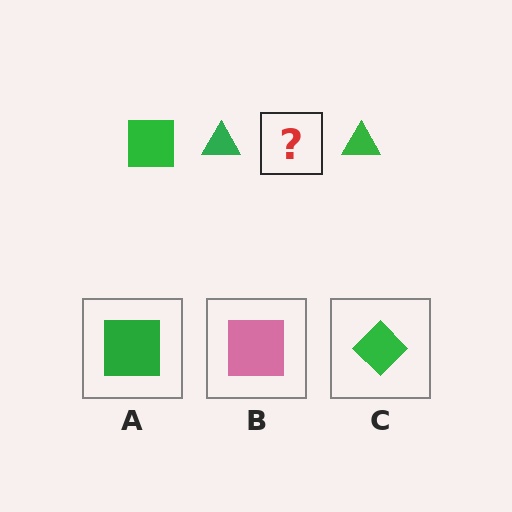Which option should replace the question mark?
Option A.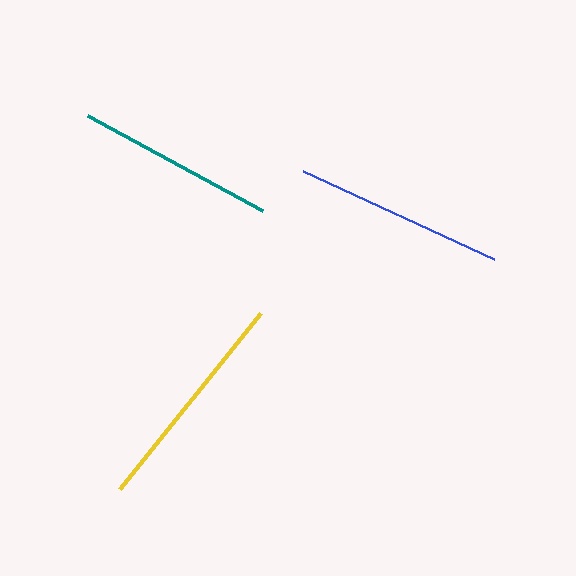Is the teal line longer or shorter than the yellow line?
The yellow line is longer than the teal line.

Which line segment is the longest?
The yellow line is the longest at approximately 226 pixels.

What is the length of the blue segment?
The blue segment is approximately 210 pixels long.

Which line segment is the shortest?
The teal line is the shortest at approximately 200 pixels.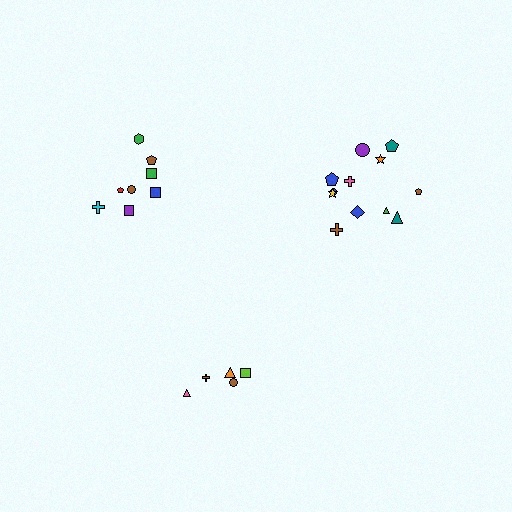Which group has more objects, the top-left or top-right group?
The top-right group.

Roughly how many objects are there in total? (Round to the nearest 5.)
Roughly 25 objects in total.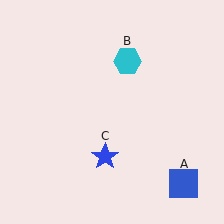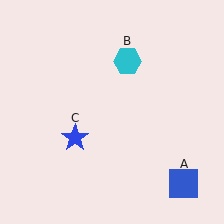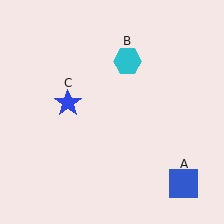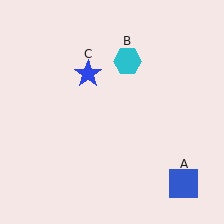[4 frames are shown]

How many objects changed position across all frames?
1 object changed position: blue star (object C).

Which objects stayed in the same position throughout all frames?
Blue square (object A) and cyan hexagon (object B) remained stationary.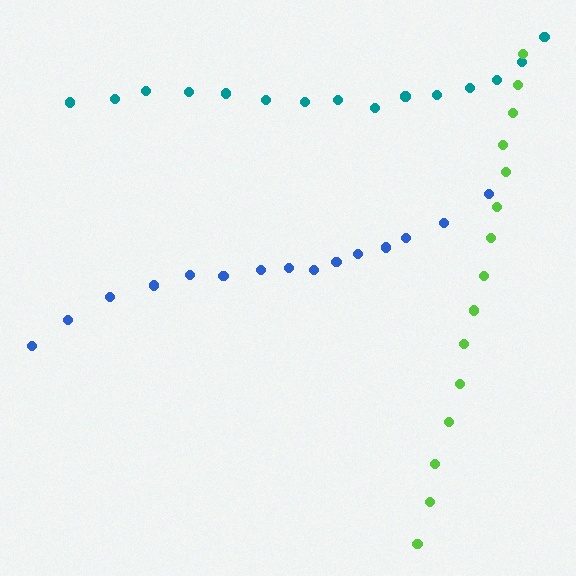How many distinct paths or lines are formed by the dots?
There are 3 distinct paths.